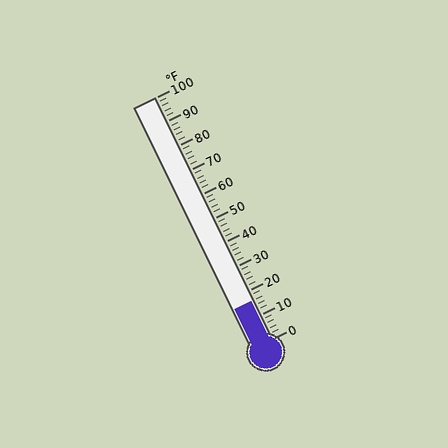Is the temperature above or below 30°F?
The temperature is below 30°F.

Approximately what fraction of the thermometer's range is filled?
The thermometer is filled to approximately 15% of its range.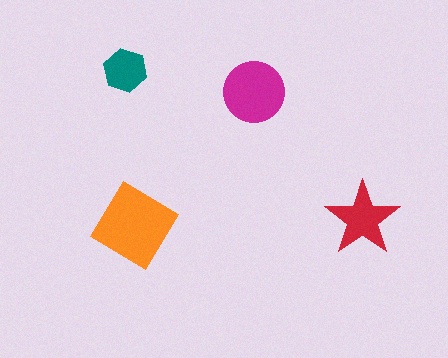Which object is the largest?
The orange diamond.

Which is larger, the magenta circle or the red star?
The magenta circle.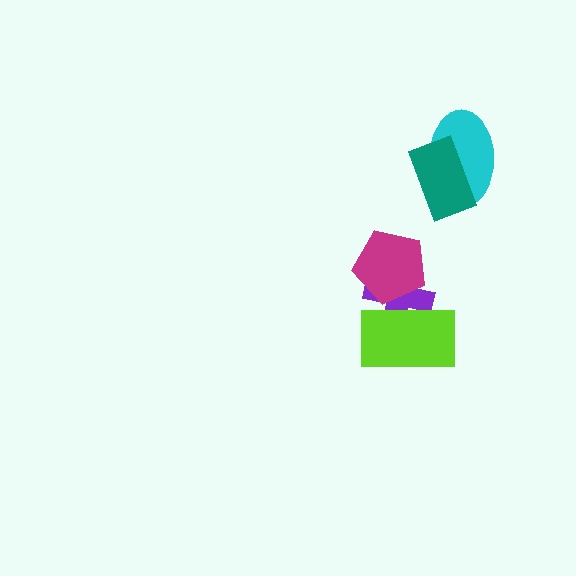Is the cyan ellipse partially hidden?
Yes, it is partially covered by another shape.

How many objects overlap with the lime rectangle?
2 objects overlap with the lime rectangle.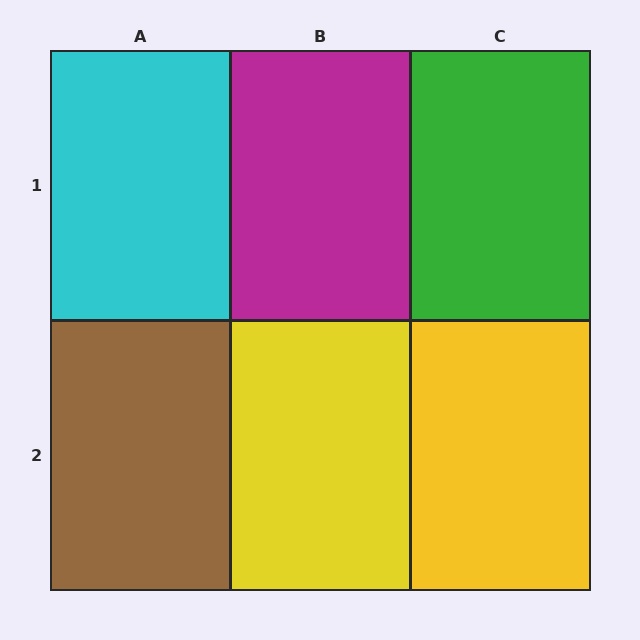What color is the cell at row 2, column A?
Brown.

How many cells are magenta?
1 cell is magenta.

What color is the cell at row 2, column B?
Yellow.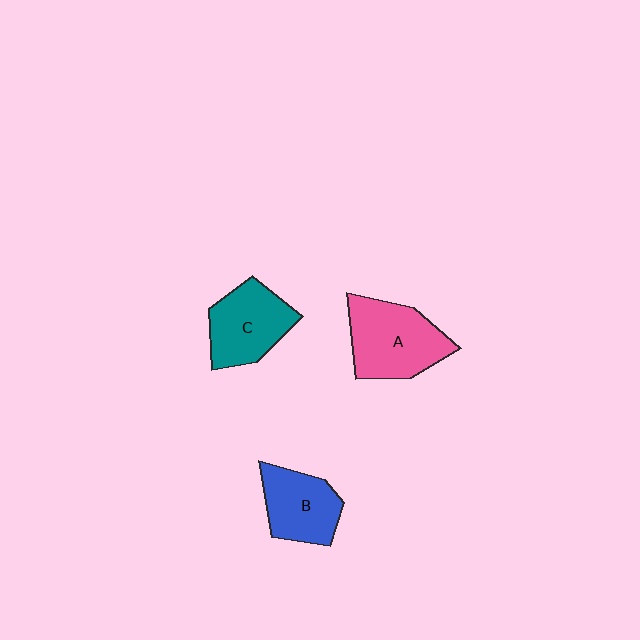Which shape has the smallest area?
Shape B (blue).